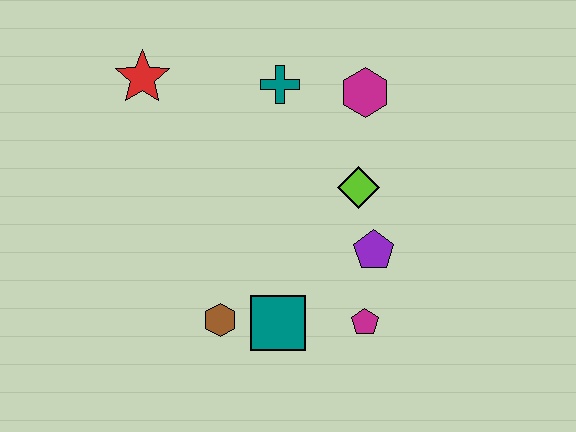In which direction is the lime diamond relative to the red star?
The lime diamond is to the right of the red star.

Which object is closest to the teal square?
The brown hexagon is closest to the teal square.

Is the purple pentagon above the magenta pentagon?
Yes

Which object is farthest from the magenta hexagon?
The brown hexagon is farthest from the magenta hexagon.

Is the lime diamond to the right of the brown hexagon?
Yes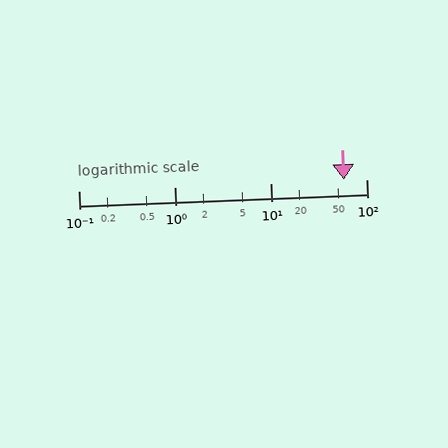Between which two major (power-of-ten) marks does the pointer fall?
The pointer is between 10 and 100.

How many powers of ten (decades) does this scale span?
The scale spans 3 decades, from 0.1 to 100.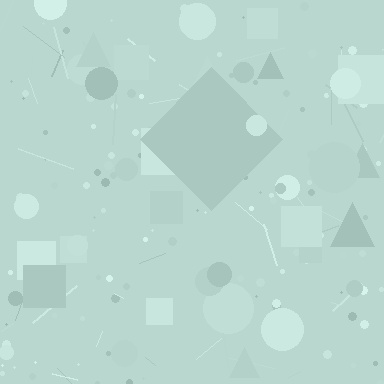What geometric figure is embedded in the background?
A diamond is embedded in the background.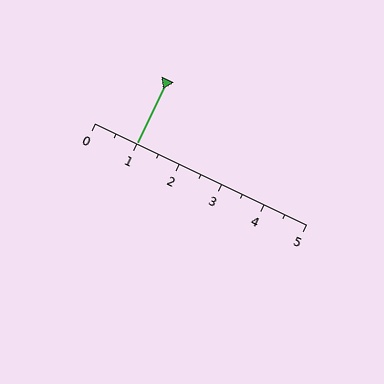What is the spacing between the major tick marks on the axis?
The major ticks are spaced 1 apart.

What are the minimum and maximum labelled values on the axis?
The axis runs from 0 to 5.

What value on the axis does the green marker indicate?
The marker indicates approximately 1.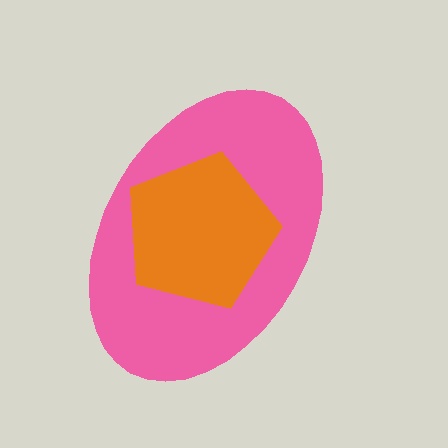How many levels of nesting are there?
2.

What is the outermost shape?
The pink ellipse.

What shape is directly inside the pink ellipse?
The orange pentagon.